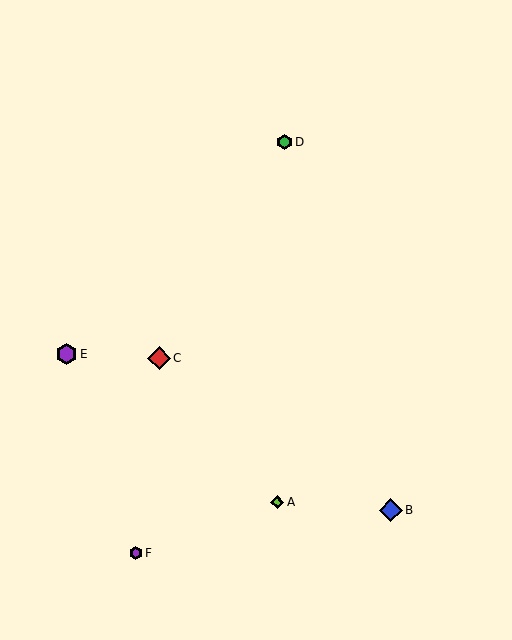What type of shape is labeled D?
Shape D is a green hexagon.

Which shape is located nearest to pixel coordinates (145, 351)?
The red diamond (labeled C) at (159, 358) is nearest to that location.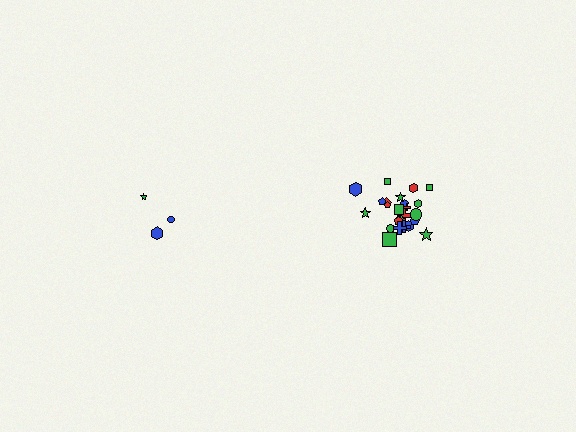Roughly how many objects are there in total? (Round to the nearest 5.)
Roughly 30 objects in total.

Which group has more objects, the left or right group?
The right group.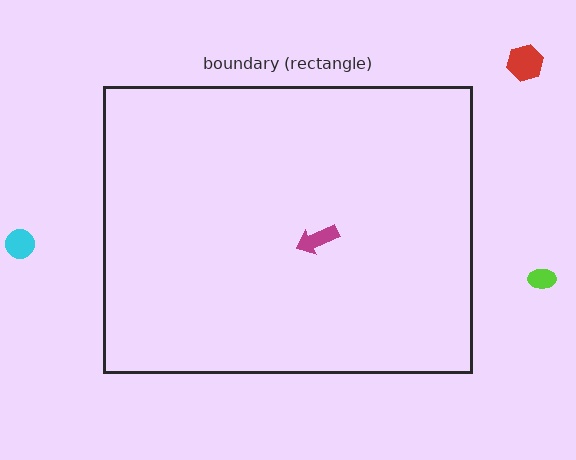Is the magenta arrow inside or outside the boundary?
Inside.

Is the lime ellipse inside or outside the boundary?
Outside.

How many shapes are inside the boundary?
1 inside, 3 outside.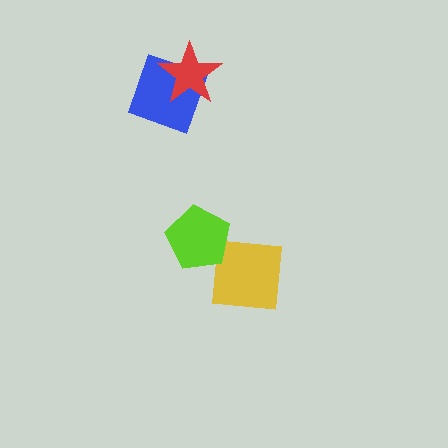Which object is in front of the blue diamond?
The red star is in front of the blue diamond.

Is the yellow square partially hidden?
Yes, it is partially covered by another shape.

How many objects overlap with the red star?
1 object overlaps with the red star.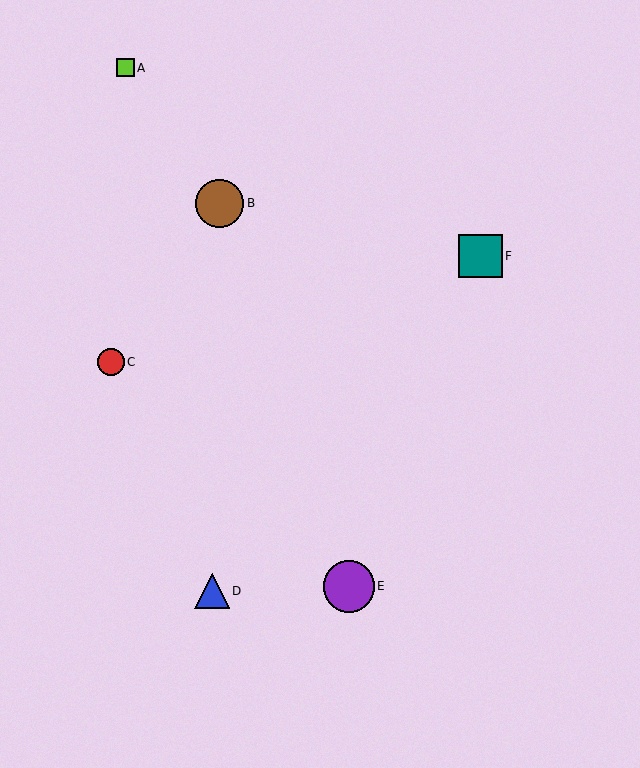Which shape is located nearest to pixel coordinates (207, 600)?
The blue triangle (labeled D) at (212, 591) is nearest to that location.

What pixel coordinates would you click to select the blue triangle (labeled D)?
Click at (212, 591) to select the blue triangle D.